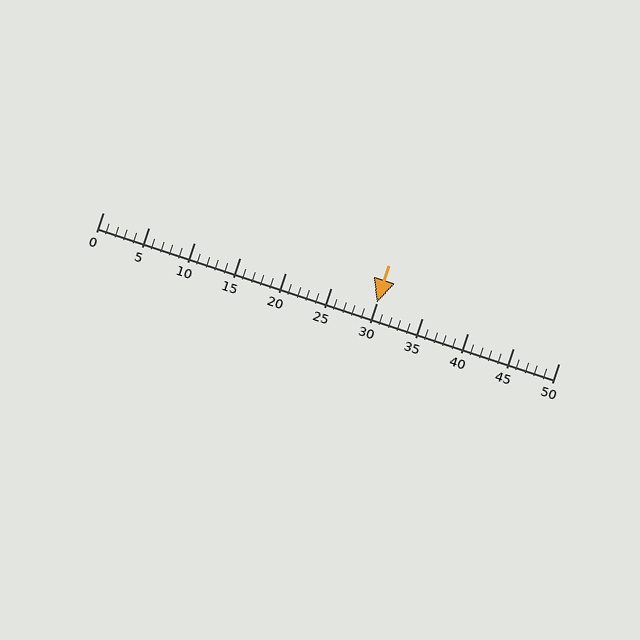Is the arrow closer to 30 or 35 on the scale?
The arrow is closer to 30.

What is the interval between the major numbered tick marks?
The major tick marks are spaced 5 units apart.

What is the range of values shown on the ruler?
The ruler shows values from 0 to 50.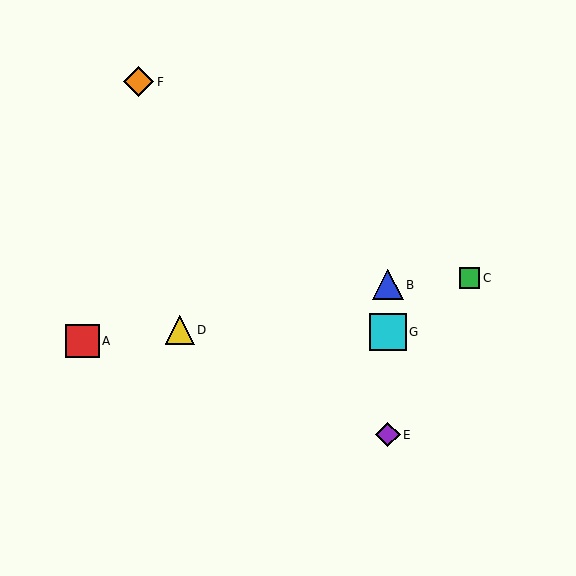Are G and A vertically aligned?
No, G is at x≈388 and A is at x≈83.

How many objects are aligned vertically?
3 objects (B, E, G) are aligned vertically.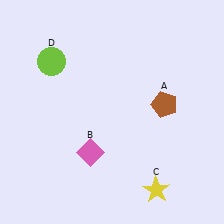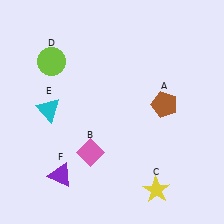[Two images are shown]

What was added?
A cyan triangle (E), a purple triangle (F) were added in Image 2.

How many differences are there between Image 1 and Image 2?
There are 2 differences between the two images.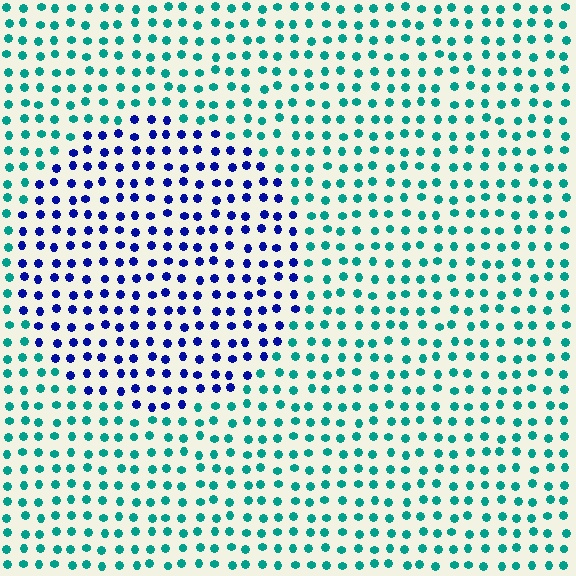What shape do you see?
I see a circle.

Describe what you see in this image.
The image is filled with small teal elements in a uniform arrangement. A circle-shaped region is visible where the elements are tinted to a slightly different hue, forming a subtle color boundary.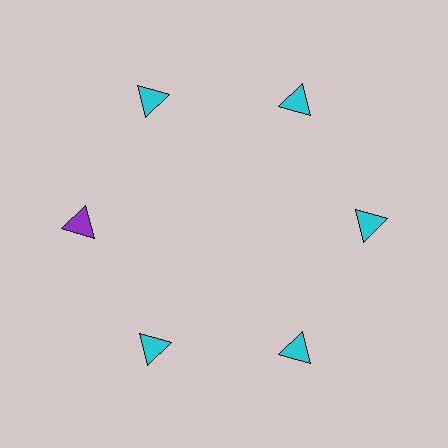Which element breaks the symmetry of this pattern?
The purple triangle at roughly the 9 o'clock position breaks the symmetry. All other shapes are cyan triangles.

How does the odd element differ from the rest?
It has a different color: purple instead of cyan.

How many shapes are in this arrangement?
There are 6 shapes arranged in a ring pattern.